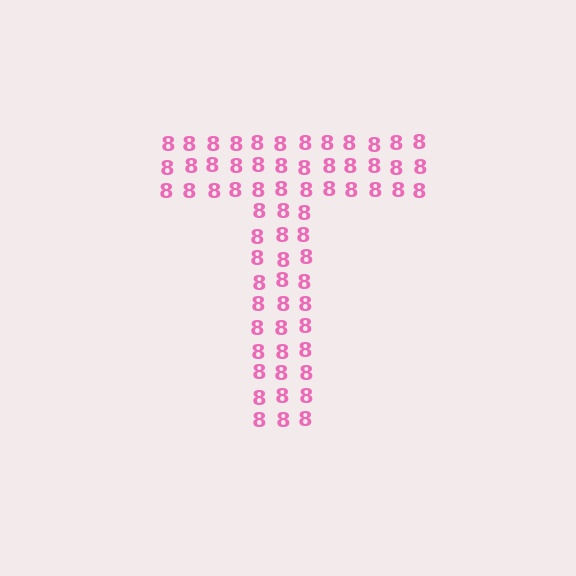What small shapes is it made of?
It is made of small digit 8's.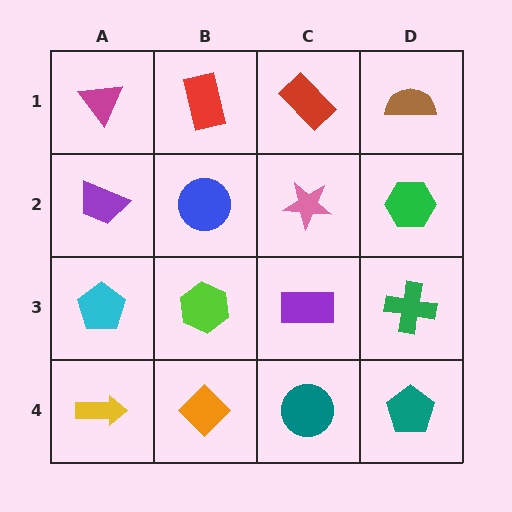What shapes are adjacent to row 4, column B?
A lime hexagon (row 3, column B), a yellow arrow (row 4, column A), a teal circle (row 4, column C).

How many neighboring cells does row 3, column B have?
4.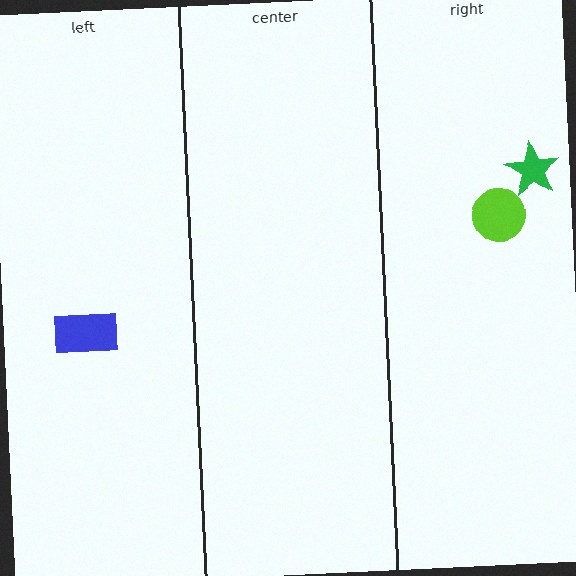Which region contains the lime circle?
The right region.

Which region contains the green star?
The right region.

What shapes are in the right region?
The green star, the lime circle.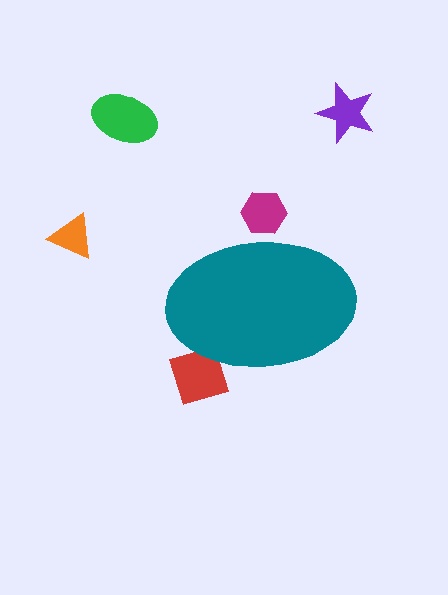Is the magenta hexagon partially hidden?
Yes, the magenta hexagon is partially hidden behind the teal ellipse.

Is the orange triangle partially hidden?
No, the orange triangle is fully visible.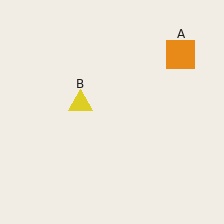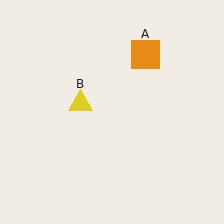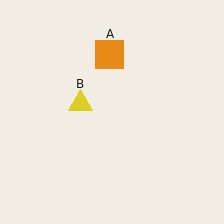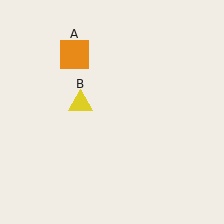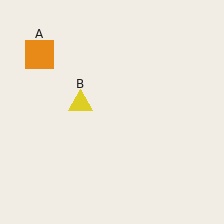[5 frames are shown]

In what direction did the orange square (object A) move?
The orange square (object A) moved left.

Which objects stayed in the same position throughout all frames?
Yellow triangle (object B) remained stationary.